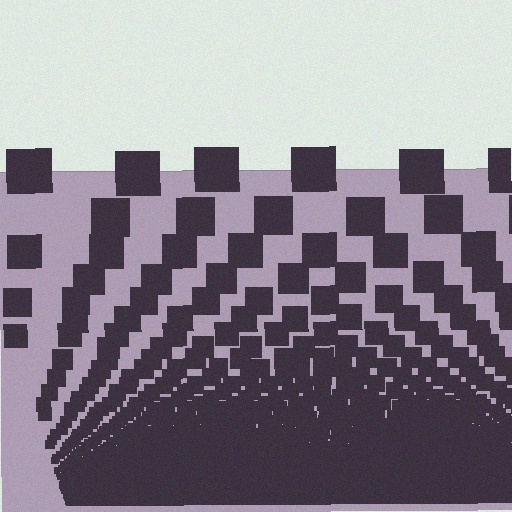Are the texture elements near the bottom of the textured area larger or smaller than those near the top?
Smaller. The gradient is inverted — elements near the bottom are smaller and denser.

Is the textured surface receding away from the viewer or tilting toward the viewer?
The surface appears to tilt toward the viewer. Texture elements get larger and sparser toward the top.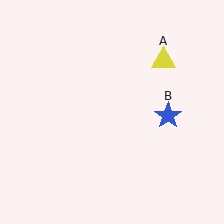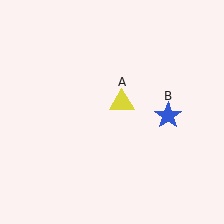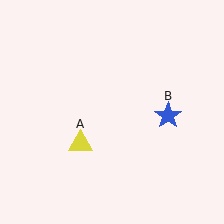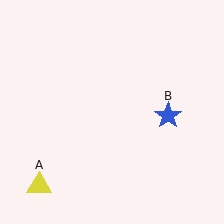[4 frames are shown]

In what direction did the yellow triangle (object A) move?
The yellow triangle (object A) moved down and to the left.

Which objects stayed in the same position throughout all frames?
Blue star (object B) remained stationary.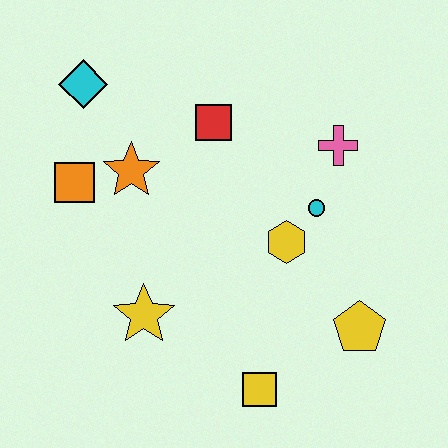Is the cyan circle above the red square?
No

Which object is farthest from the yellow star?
The pink cross is farthest from the yellow star.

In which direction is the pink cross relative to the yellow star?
The pink cross is to the right of the yellow star.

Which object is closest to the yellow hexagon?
The cyan circle is closest to the yellow hexagon.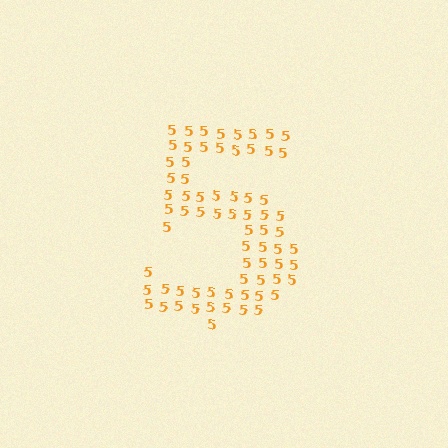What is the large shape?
The large shape is the digit 5.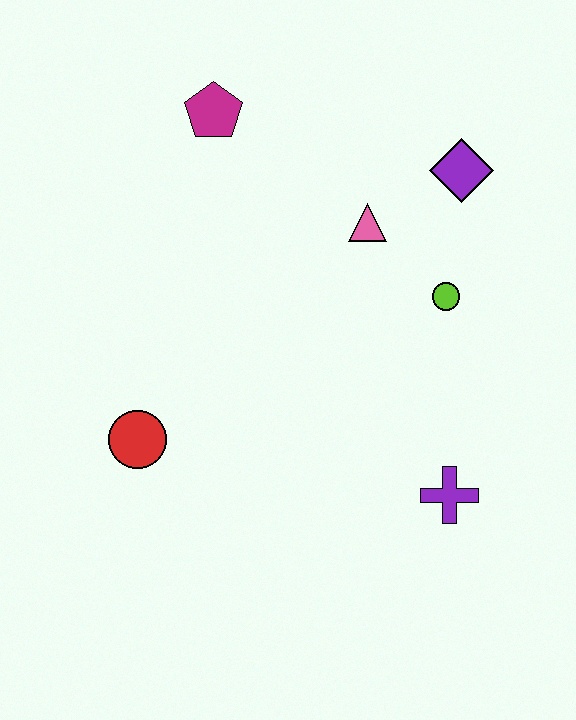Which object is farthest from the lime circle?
The red circle is farthest from the lime circle.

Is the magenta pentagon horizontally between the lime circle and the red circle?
Yes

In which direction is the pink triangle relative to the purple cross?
The pink triangle is above the purple cross.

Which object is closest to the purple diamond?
The pink triangle is closest to the purple diamond.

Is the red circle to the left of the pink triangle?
Yes